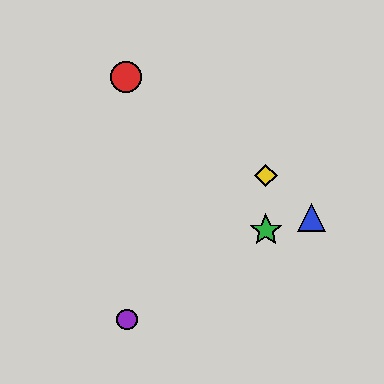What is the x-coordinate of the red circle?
The red circle is at x≈126.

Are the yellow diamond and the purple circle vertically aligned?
No, the yellow diamond is at x≈266 and the purple circle is at x≈127.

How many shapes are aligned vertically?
2 shapes (the green star, the yellow diamond) are aligned vertically.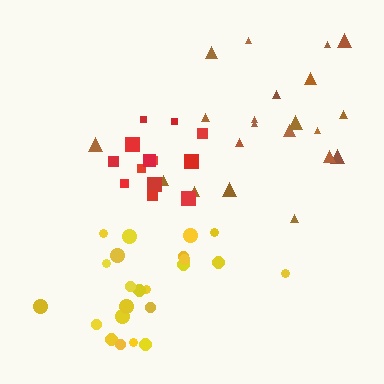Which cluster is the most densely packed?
Red.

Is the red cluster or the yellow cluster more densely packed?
Red.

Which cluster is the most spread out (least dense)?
Brown.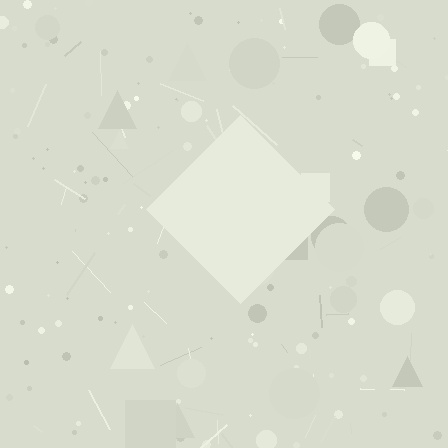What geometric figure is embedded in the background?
A diamond is embedded in the background.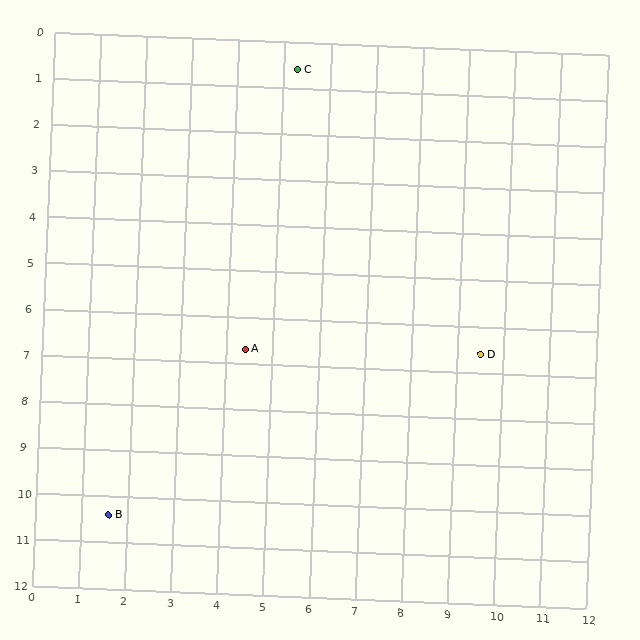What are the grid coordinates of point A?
Point A is at approximately (4.4, 6.7).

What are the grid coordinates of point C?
Point C is at approximately (5.3, 0.6).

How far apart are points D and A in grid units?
Points D and A are about 5.1 grid units apart.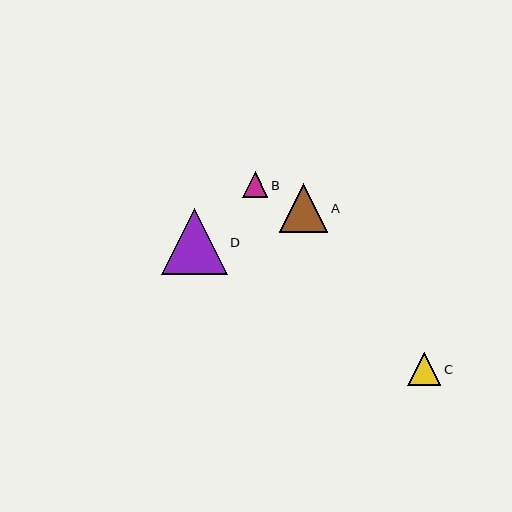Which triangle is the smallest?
Triangle B is the smallest with a size of approximately 25 pixels.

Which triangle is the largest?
Triangle D is the largest with a size of approximately 66 pixels.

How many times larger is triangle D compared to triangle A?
Triangle D is approximately 1.3 times the size of triangle A.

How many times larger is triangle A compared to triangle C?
Triangle A is approximately 1.5 times the size of triangle C.